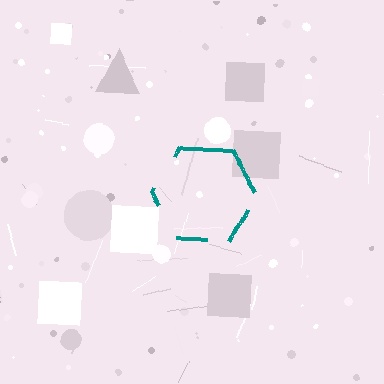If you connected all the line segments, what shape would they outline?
They would outline a hexagon.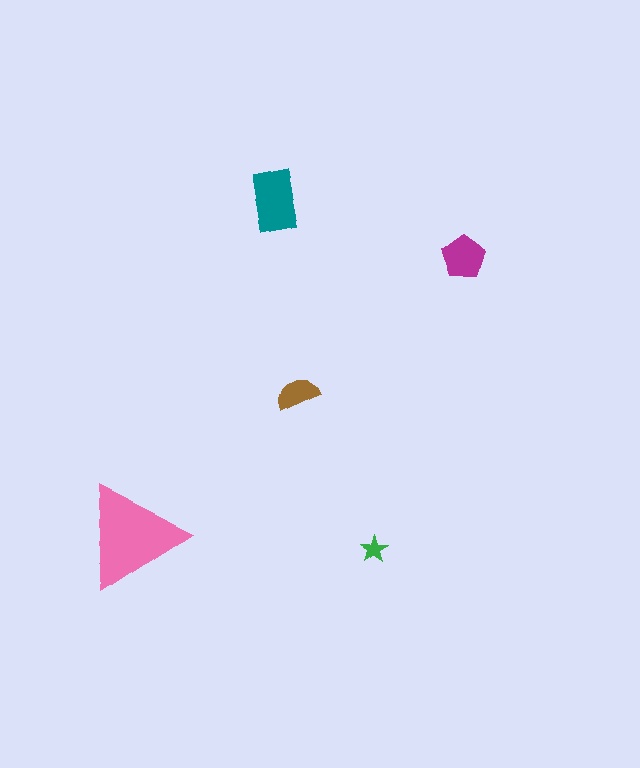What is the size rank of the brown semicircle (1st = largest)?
4th.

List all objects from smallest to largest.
The green star, the brown semicircle, the magenta pentagon, the teal rectangle, the pink triangle.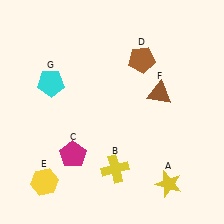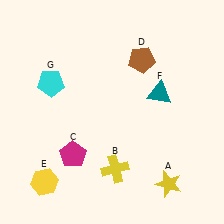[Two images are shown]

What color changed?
The triangle (F) changed from brown in Image 1 to teal in Image 2.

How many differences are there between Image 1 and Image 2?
There is 1 difference between the two images.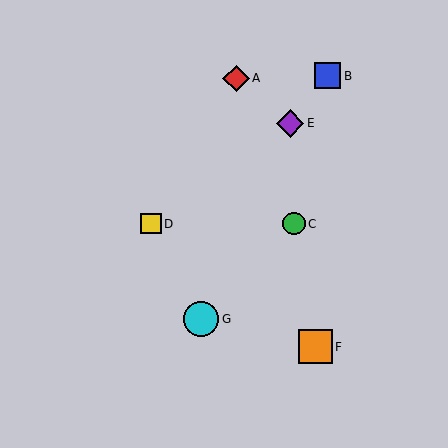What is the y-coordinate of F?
Object F is at y≈347.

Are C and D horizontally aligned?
Yes, both are at y≈224.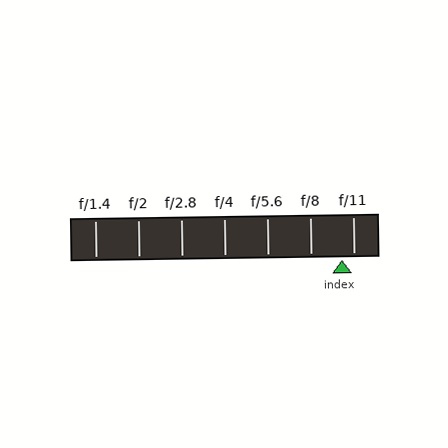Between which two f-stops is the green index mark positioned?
The index mark is between f/8 and f/11.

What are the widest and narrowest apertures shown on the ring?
The widest aperture shown is f/1.4 and the narrowest is f/11.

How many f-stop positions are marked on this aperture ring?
There are 7 f-stop positions marked.